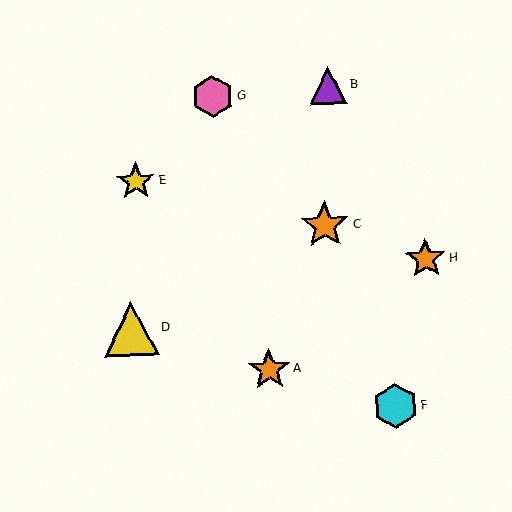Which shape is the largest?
The yellow triangle (labeled D) is the largest.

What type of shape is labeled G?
Shape G is a pink hexagon.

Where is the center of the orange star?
The center of the orange star is at (269, 369).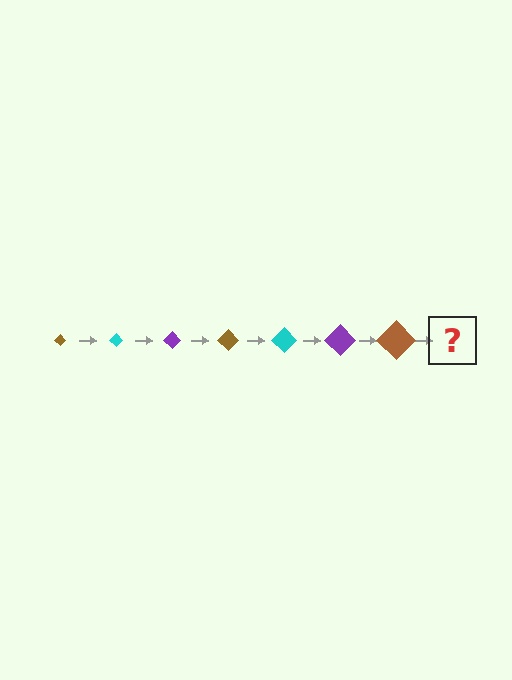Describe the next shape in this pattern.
It should be a cyan diamond, larger than the previous one.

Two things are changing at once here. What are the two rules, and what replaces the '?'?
The two rules are that the diamond grows larger each step and the color cycles through brown, cyan, and purple. The '?' should be a cyan diamond, larger than the previous one.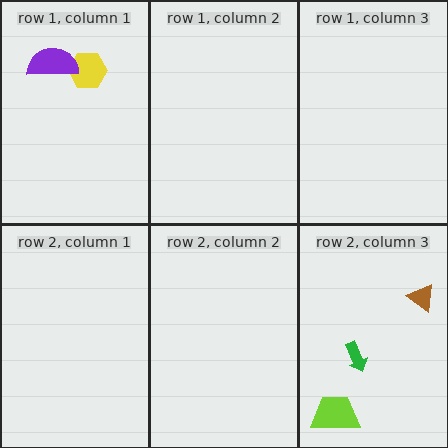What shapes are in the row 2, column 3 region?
The lime trapezoid, the brown triangle, the green arrow.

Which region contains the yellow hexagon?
The row 1, column 1 region.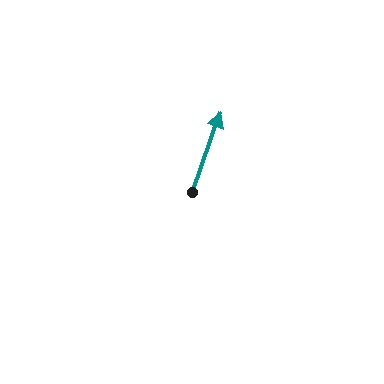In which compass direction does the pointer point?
North.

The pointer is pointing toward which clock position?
Roughly 1 o'clock.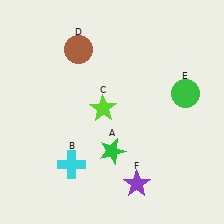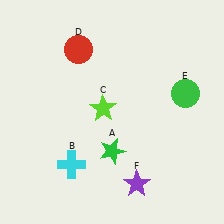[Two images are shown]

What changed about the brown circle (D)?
In Image 1, D is brown. In Image 2, it changed to red.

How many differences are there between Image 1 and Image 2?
There is 1 difference between the two images.